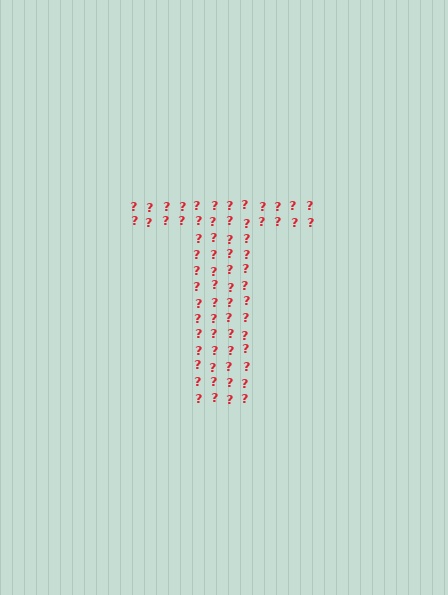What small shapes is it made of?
It is made of small question marks.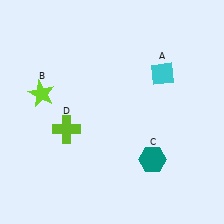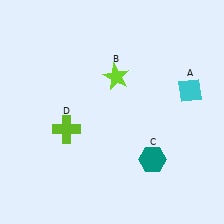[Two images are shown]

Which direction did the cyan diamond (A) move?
The cyan diamond (A) moved right.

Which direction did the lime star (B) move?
The lime star (B) moved right.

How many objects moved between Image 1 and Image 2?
2 objects moved between the two images.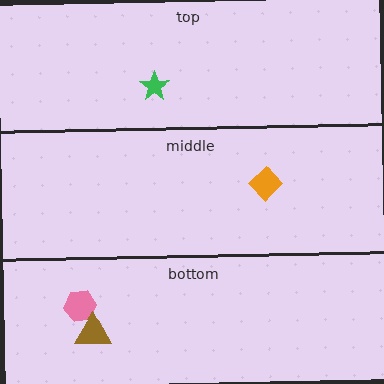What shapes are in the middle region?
The orange diamond.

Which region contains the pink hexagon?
The bottom region.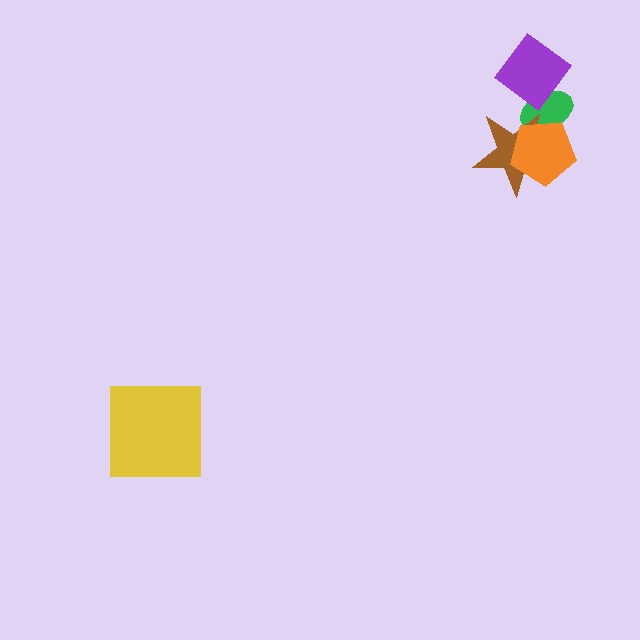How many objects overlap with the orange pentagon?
2 objects overlap with the orange pentagon.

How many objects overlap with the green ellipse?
3 objects overlap with the green ellipse.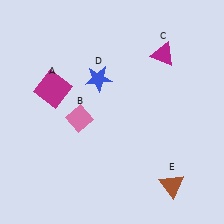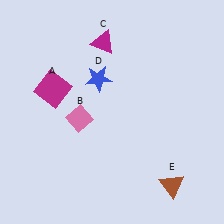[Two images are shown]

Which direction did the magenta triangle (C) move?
The magenta triangle (C) moved left.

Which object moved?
The magenta triangle (C) moved left.